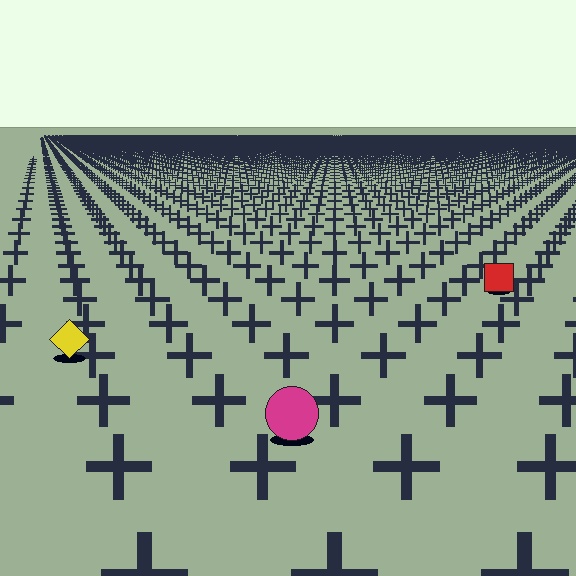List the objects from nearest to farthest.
From nearest to farthest: the magenta circle, the yellow diamond, the red square.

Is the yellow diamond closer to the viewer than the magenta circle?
No. The magenta circle is closer — you can tell from the texture gradient: the ground texture is coarser near it.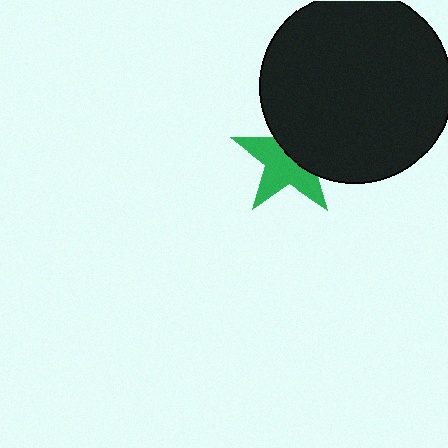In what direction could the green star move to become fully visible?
The green star could move toward the lower-left. That would shift it out from behind the black circle entirely.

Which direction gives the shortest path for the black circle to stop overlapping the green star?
Moving toward the upper-right gives the shortest separation.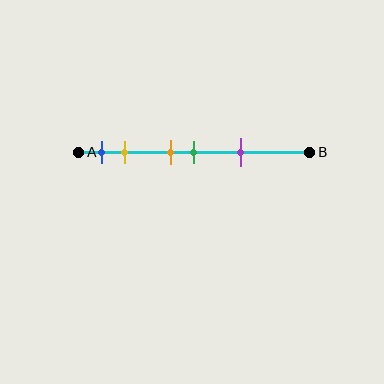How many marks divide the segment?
There are 5 marks dividing the segment.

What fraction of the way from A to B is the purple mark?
The purple mark is approximately 70% (0.7) of the way from A to B.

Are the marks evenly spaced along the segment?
No, the marks are not evenly spaced.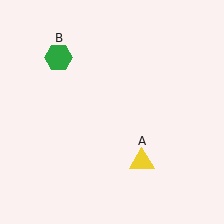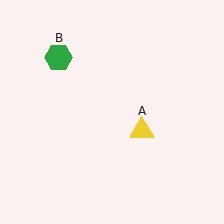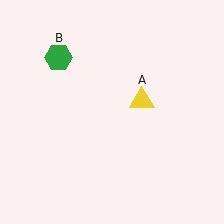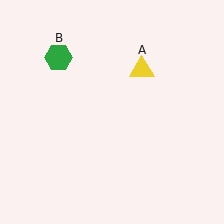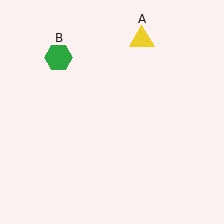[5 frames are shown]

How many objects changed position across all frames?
1 object changed position: yellow triangle (object A).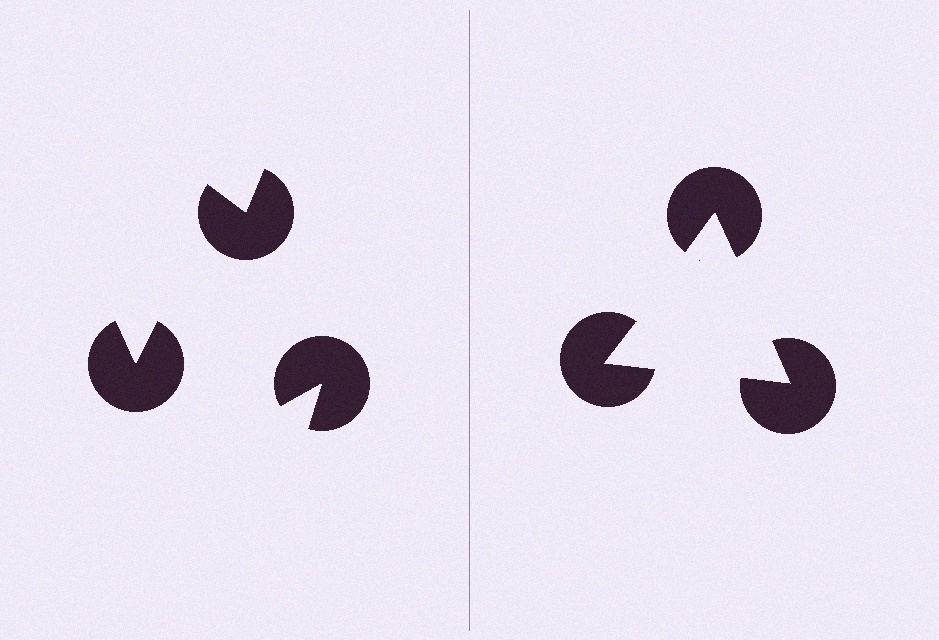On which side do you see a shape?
An illusory triangle appears on the right side. On the left side the wedge cuts are rotated, so no coherent shape forms.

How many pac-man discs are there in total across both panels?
6 — 3 on each side.